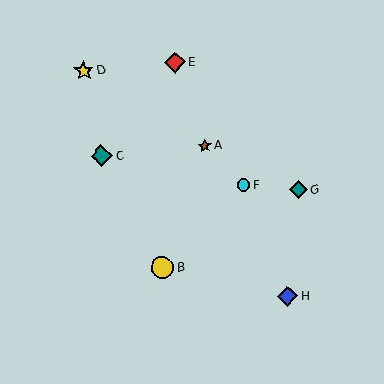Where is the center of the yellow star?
The center of the yellow star is at (84, 71).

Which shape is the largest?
The yellow circle (labeled B) is the largest.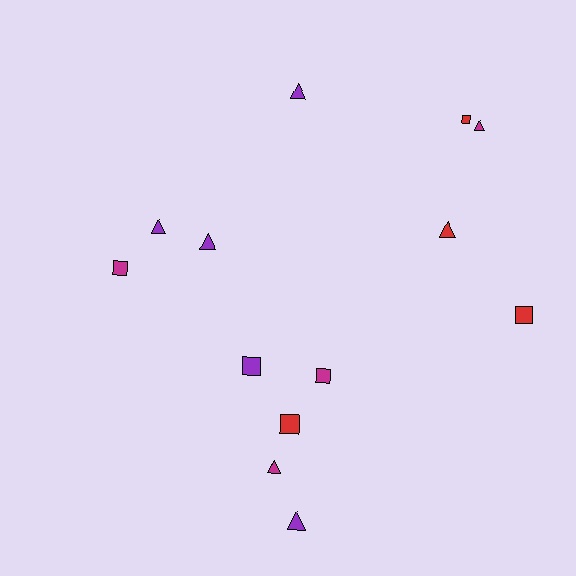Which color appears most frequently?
Purple, with 5 objects.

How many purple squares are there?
There is 1 purple square.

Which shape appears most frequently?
Triangle, with 7 objects.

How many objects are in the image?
There are 13 objects.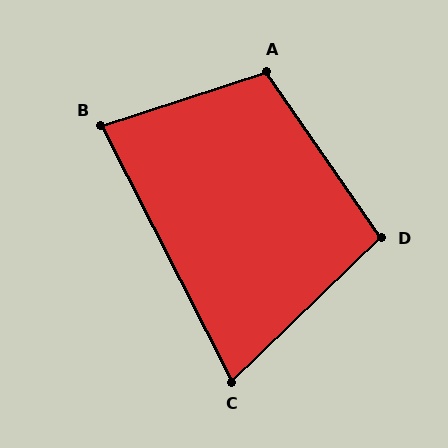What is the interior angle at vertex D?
Approximately 99 degrees (obtuse).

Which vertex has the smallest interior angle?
C, at approximately 73 degrees.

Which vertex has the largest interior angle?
A, at approximately 107 degrees.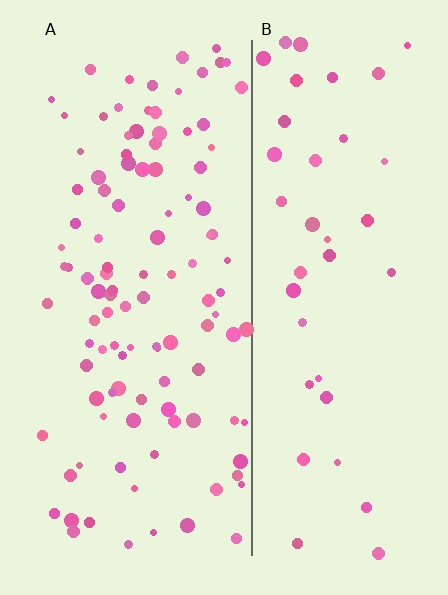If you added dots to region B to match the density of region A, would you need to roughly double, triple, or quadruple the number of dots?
Approximately triple.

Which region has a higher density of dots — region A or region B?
A (the left).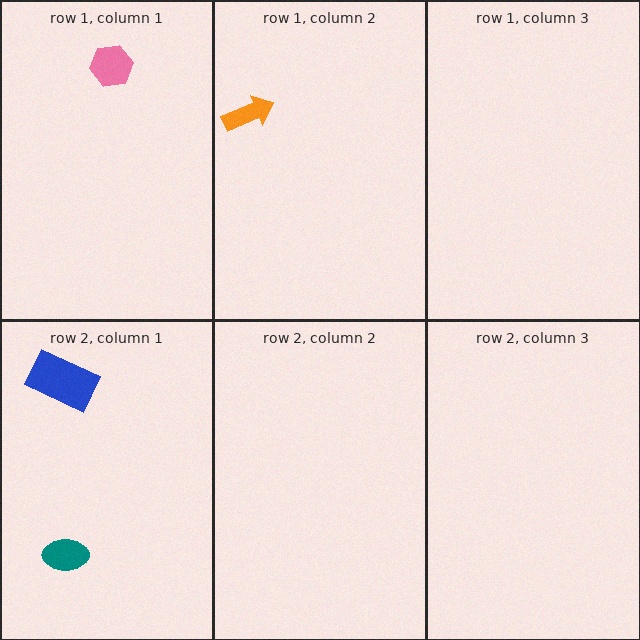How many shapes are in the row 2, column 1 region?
2.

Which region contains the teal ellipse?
The row 2, column 1 region.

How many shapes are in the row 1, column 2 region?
1.